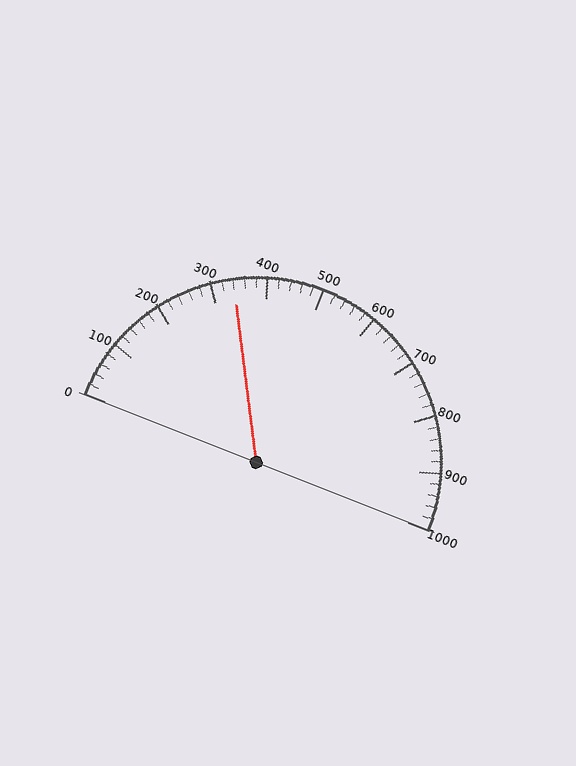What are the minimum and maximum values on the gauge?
The gauge ranges from 0 to 1000.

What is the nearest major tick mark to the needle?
The nearest major tick mark is 300.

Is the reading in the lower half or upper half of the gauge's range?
The reading is in the lower half of the range (0 to 1000).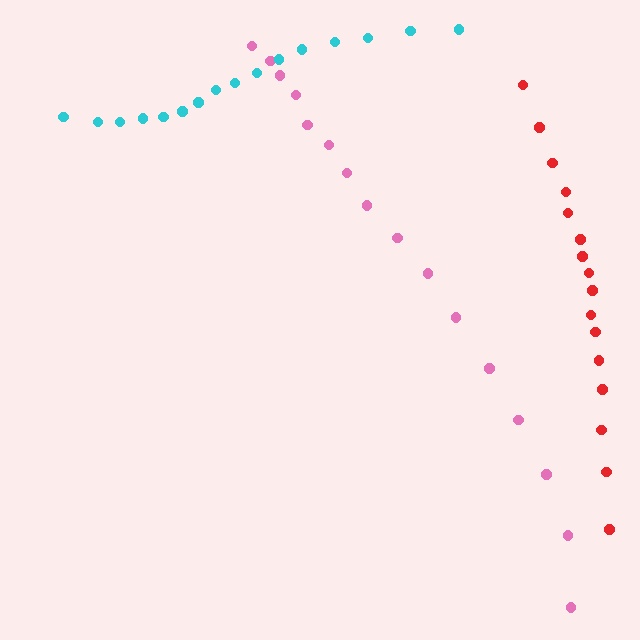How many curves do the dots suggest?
There are 3 distinct paths.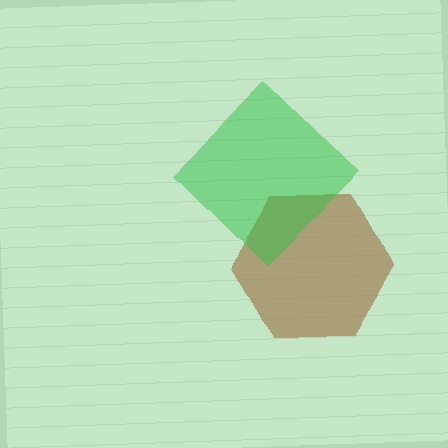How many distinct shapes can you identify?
There are 2 distinct shapes: a brown hexagon, a green diamond.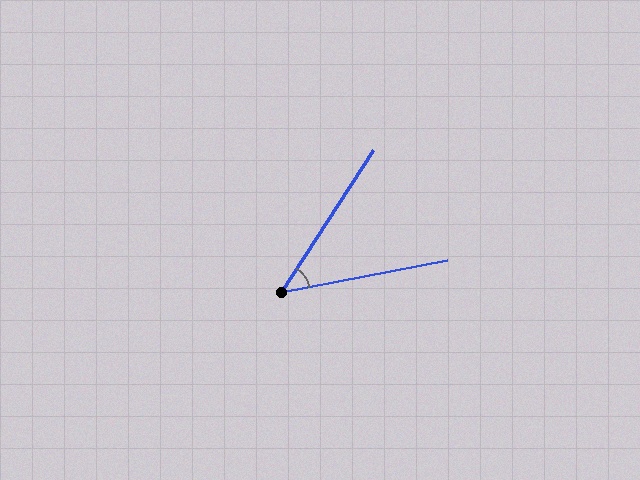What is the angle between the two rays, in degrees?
Approximately 46 degrees.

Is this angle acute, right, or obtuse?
It is acute.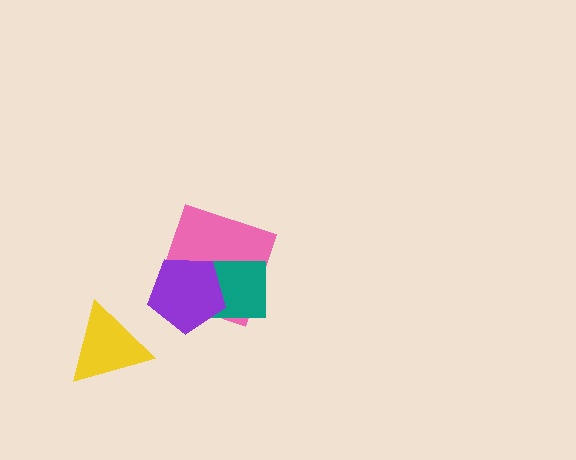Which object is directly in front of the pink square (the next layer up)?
The teal rectangle is directly in front of the pink square.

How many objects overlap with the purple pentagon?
2 objects overlap with the purple pentagon.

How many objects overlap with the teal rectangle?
2 objects overlap with the teal rectangle.